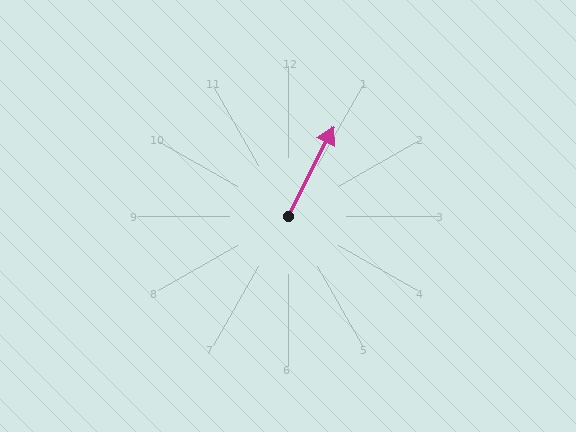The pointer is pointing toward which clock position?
Roughly 1 o'clock.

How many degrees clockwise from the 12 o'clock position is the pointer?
Approximately 27 degrees.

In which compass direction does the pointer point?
Northeast.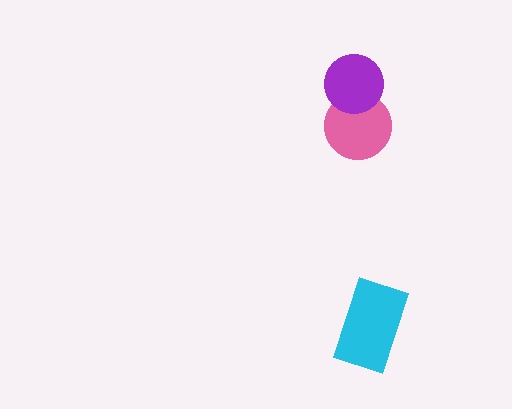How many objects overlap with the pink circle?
1 object overlaps with the pink circle.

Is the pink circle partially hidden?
Yes, it is partially covered by another shape.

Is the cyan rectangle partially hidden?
No, no other shape covers it.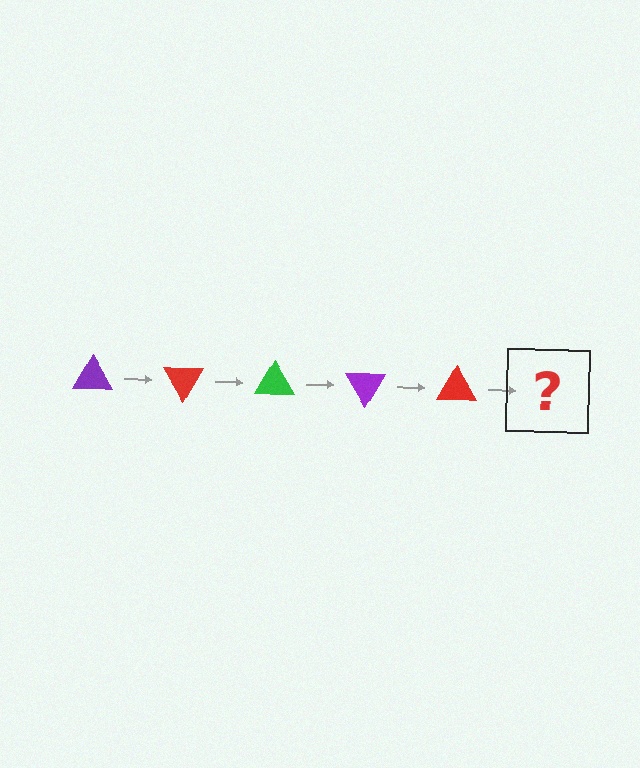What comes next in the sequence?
The next element should be a green triangle, rotated 300 degrees from the start.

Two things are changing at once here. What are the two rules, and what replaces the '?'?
The two rules are that it rotates 60 degrees each step and the color cycles through purple, red, and green. The '?' should be a green triangle, rotated 300 degrees from the start.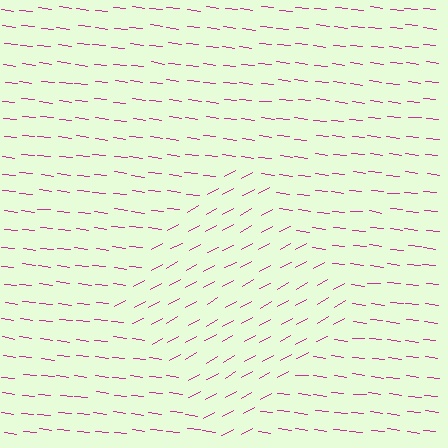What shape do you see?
I see a diamond.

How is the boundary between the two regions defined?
The boundary is defined purely by a change in line orientation (approximately 36 degrees difference). All lines are the same color and thickness.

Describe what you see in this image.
The image is filled with small magenta line segments. A diamond region in the image has lines oriented differently from the surrounding lines, creating a visible texture boundary.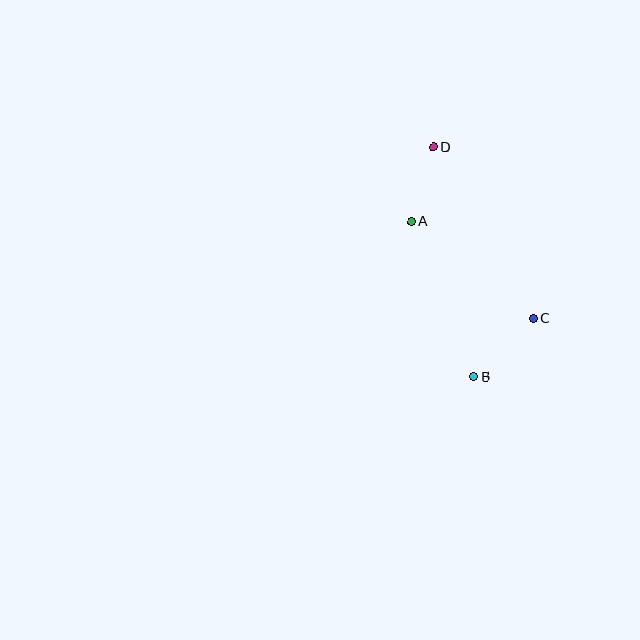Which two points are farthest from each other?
Points B and D are farthest from each other.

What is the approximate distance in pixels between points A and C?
The distance between A and C is approximately 156 pixels.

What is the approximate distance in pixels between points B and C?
The distance between B and C is approximately 83 pixels.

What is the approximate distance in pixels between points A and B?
The distance between A and B is approximately 168 pixels.